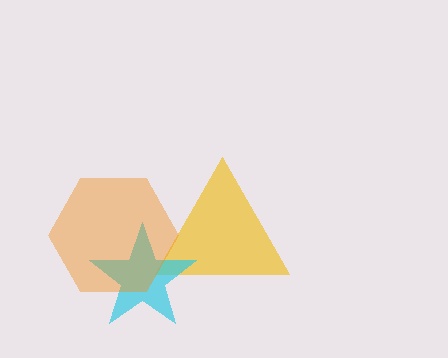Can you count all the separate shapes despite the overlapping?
Yes, there are 3 separate shapes.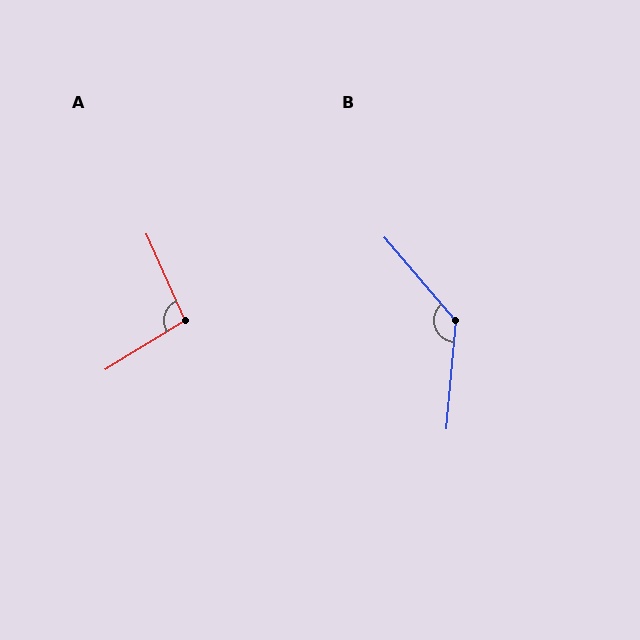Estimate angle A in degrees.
Approximately 97 degrees.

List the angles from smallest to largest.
A (97°), B (134°).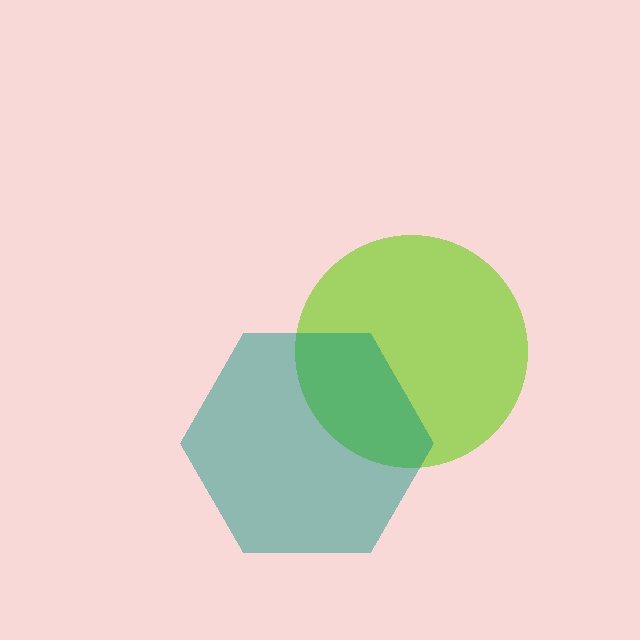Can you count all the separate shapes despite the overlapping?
Yes, there are 2 separate shapes.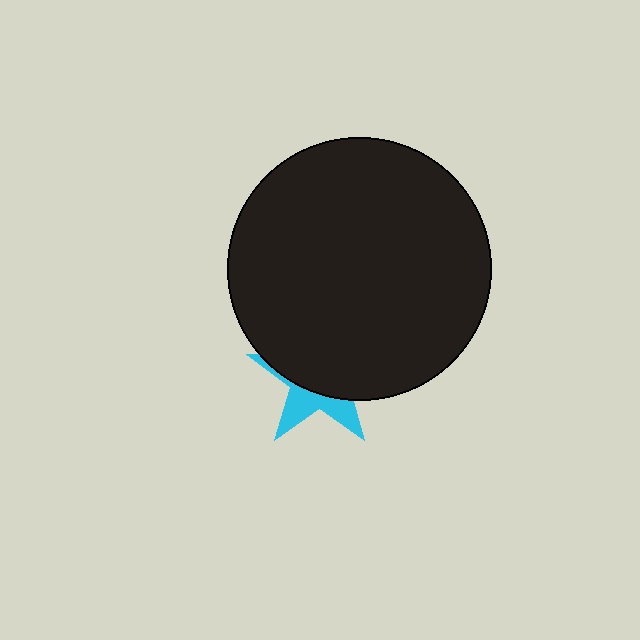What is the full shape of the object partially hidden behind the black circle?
The partially hidden object is a cyan star.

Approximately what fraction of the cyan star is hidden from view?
Roughly 65% of the cyan star is hidden behind the black circle.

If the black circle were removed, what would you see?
You would see the complete cyan star.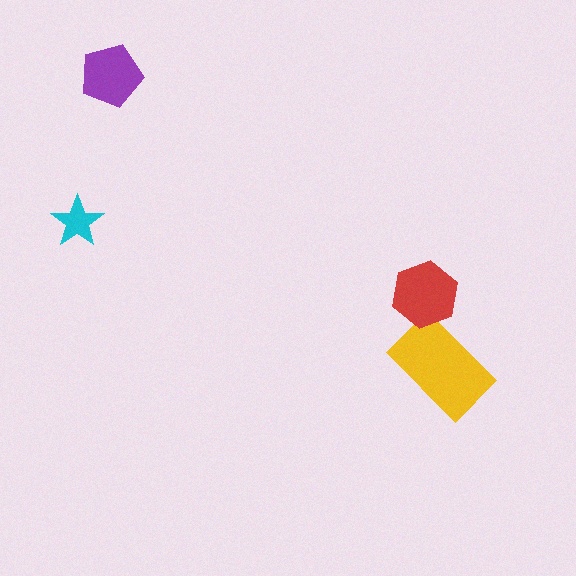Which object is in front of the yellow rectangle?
The red hexagon is in front of the yellow rectangle.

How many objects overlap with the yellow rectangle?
1 object overlaps with the yellow rectangle.